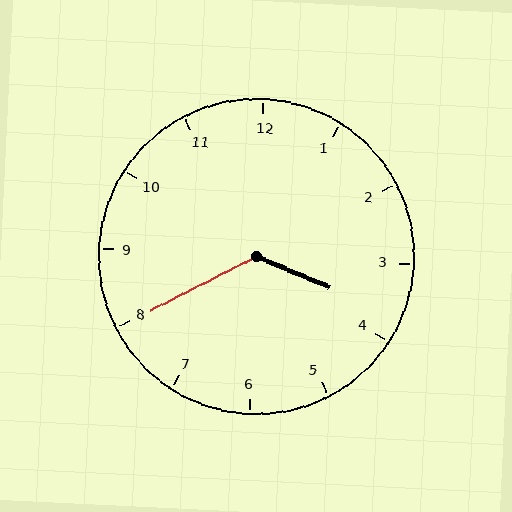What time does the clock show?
3:40.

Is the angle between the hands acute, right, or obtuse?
It is obtuse.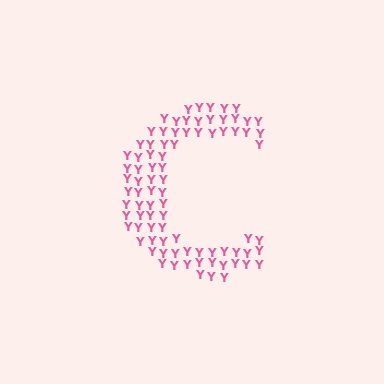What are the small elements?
The small elements are letter Y's.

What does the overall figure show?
The overall figure shows the letter C.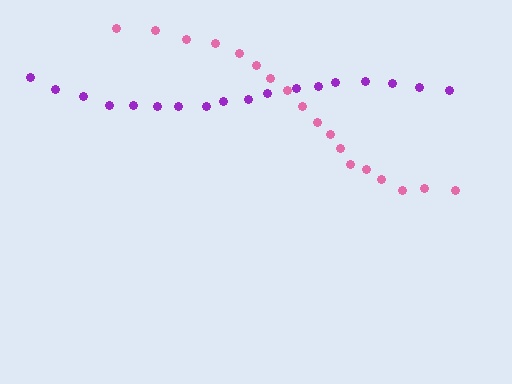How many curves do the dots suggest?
There are 2 distinct paths.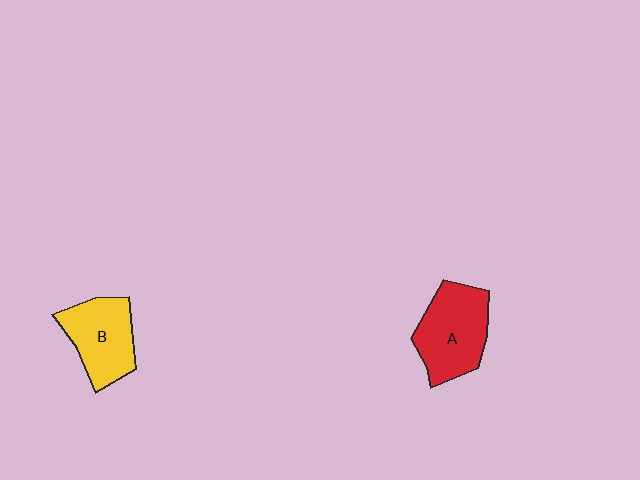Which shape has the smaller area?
Shape B (yellow).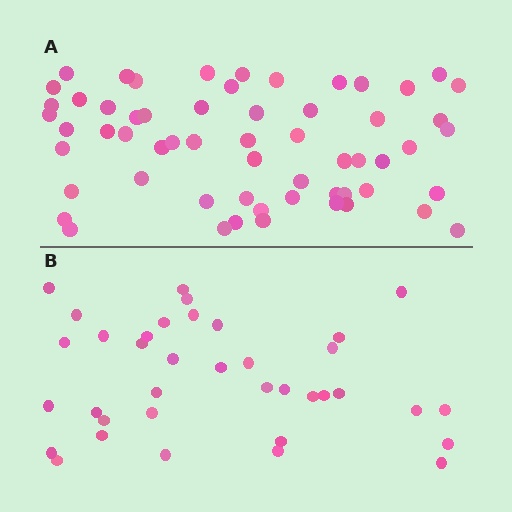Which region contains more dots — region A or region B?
Region A (the top region) has more dots.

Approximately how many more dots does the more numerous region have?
Region A has approximately 20 more dots than region B.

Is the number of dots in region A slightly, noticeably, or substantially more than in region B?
Region A has substantially more. The ratio is roughly 1.6 to 1.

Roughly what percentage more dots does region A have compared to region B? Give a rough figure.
About 60% more.